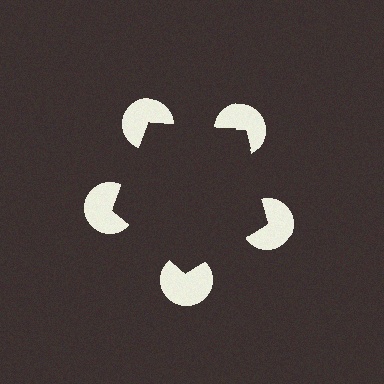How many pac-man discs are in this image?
There are 5 — one at each vertex of the illusory pentagon.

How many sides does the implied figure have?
5 sides.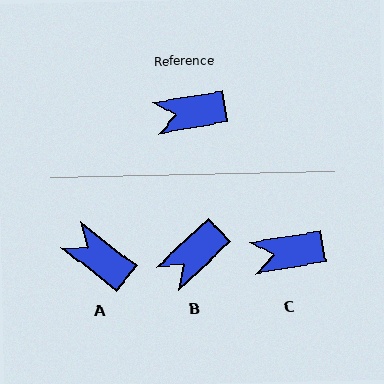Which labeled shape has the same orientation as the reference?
C.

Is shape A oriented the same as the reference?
No, it is off by about 48 degrees.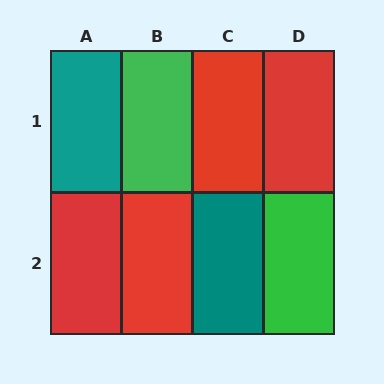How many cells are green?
2 cells are green.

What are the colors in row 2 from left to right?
Red, red, teal, green.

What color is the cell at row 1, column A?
Teal.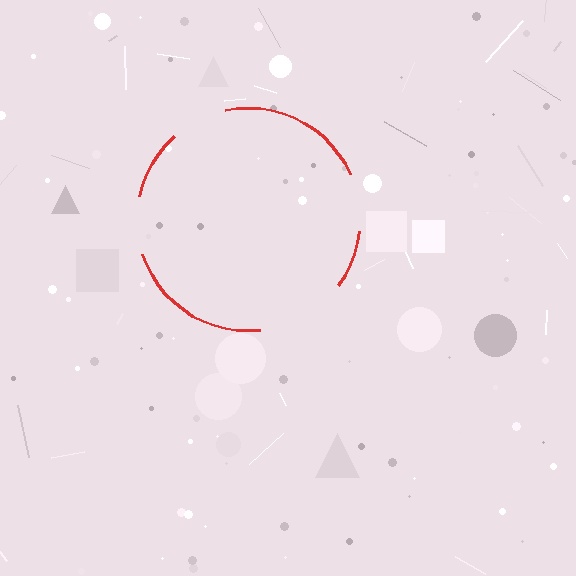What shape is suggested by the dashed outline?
The dashed outline suggests a circle.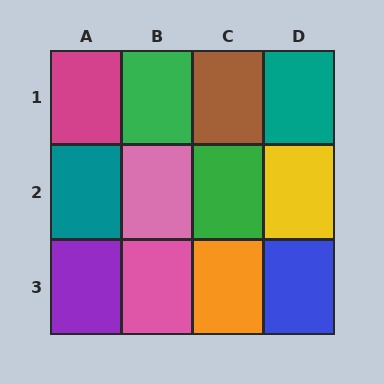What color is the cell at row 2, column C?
Green.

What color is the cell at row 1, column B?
Green.